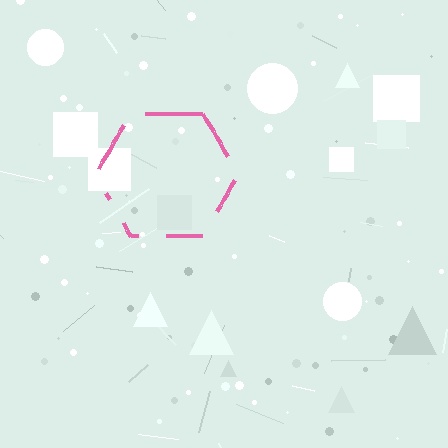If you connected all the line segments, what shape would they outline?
They would outline a hexagon.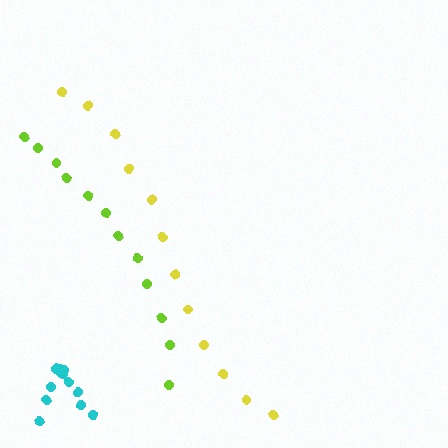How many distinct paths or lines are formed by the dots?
There are 3 distinct paths.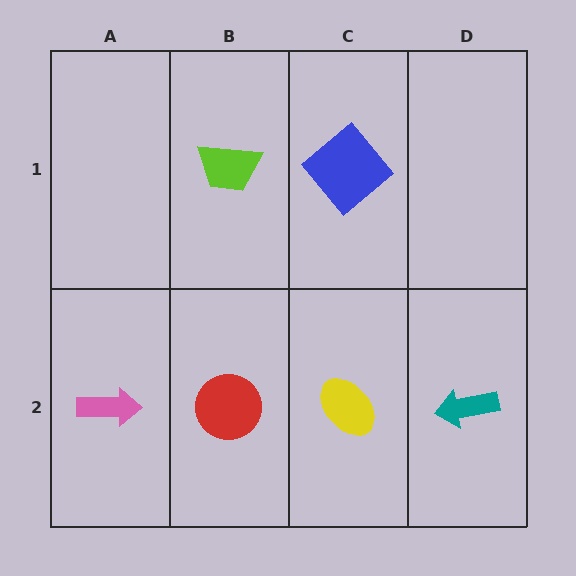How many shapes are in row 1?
2 shapes.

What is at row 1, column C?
A blue diamond.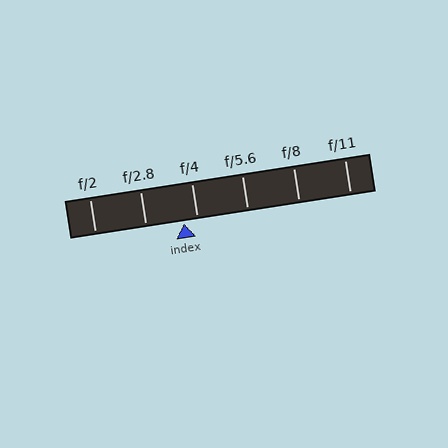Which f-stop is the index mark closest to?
The index mark is closest to f/4.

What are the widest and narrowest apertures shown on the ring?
The widest aperture shown is f/2 and the narrowest is f/11.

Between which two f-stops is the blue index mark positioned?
The index mark is between f/2.8 and f/4.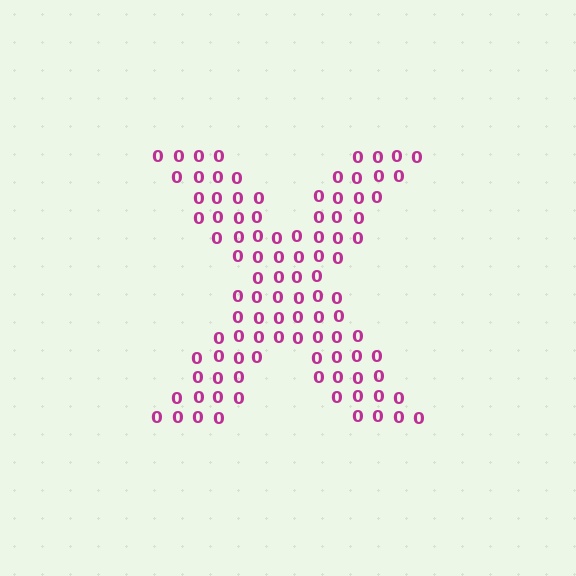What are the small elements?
The small elements are digit 0's.